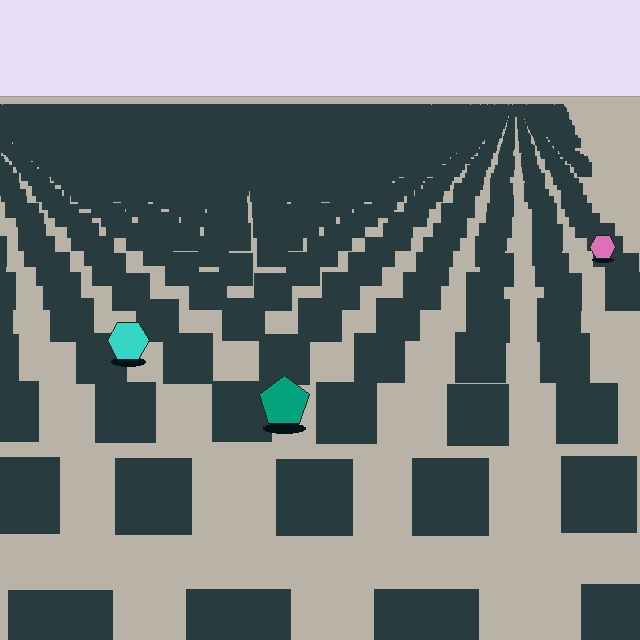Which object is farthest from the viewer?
The pink hexagon is farthest from the viewer. It appears smaller and the ground texture around it is denser.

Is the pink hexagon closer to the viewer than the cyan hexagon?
No. The cyan hexagon is closer — you can tell from the texture gradient: the ground texture is coarser near it.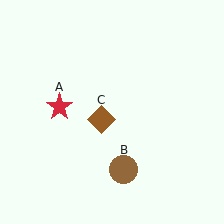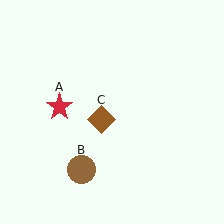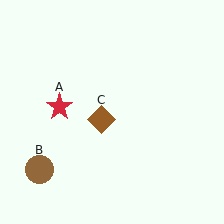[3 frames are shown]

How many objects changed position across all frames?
1 object changed position: brown circle (object B).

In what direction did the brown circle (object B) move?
The brown circle (object B) moved left.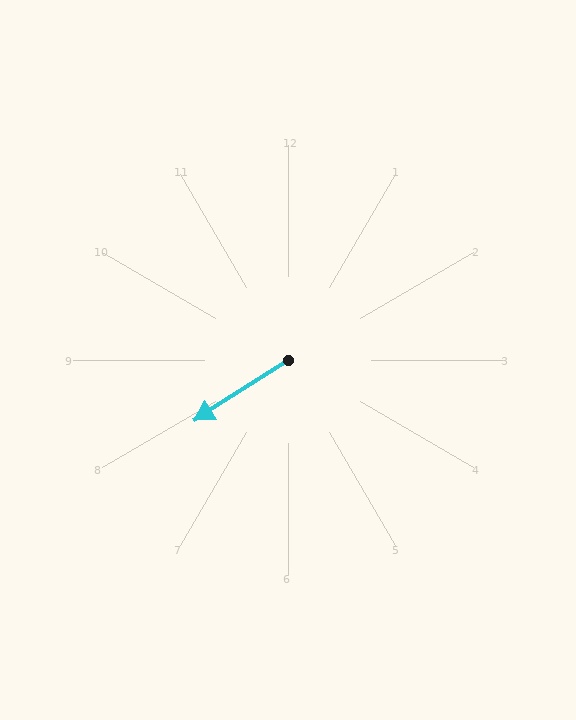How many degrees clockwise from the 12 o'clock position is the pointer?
Approximately 237 degrees.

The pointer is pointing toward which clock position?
Roughly 8 o'clock.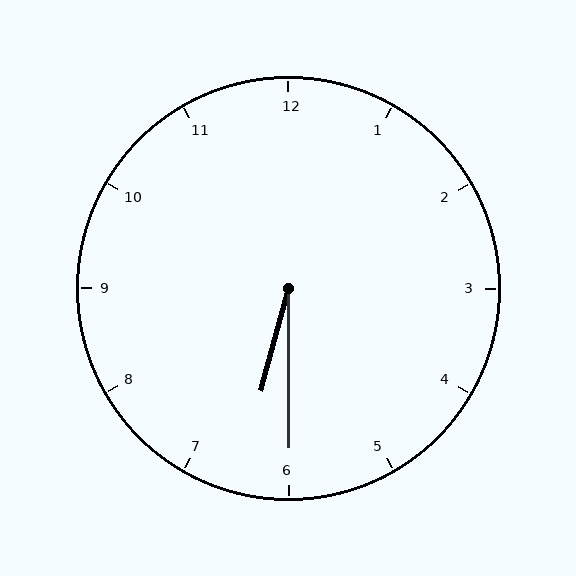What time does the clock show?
6:30.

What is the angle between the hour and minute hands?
Approximately 15 degrees.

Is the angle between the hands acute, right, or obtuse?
It is acute.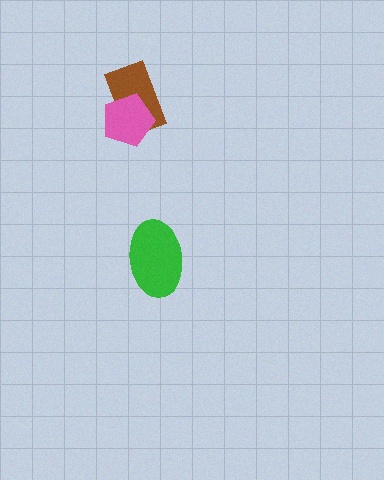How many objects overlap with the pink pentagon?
1 object overlaps with the pink pentagon.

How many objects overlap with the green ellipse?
0 objects overlap with the green ellipse.